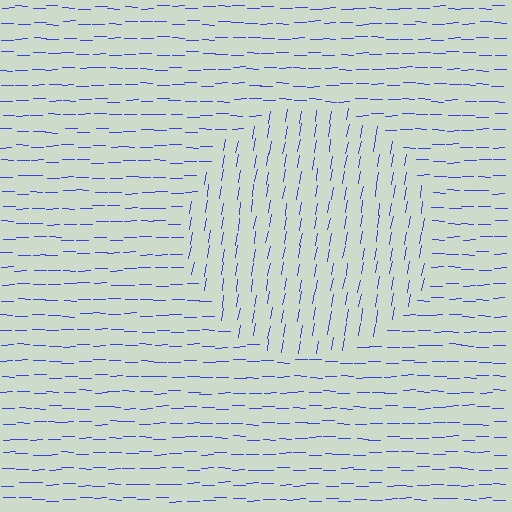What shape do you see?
I see a circle.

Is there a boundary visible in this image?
Yes, there is a texture boundary formed by a change in line orientation.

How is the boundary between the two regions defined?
The boundary is defined purely by a change in line orientation (approximately 80 degrees difference). All lines are the same color and thickness.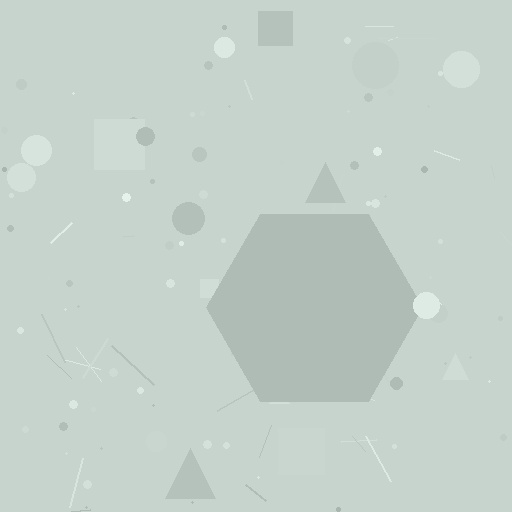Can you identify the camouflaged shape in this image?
The camouflaged shape is a hexagon.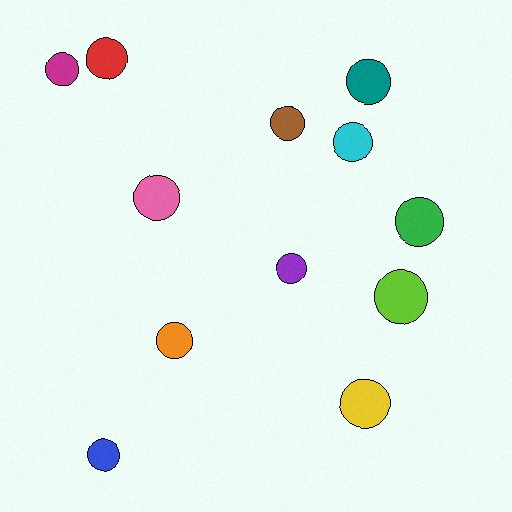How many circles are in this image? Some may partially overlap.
There are 12 circles.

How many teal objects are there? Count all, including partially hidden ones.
There is 1 teal object.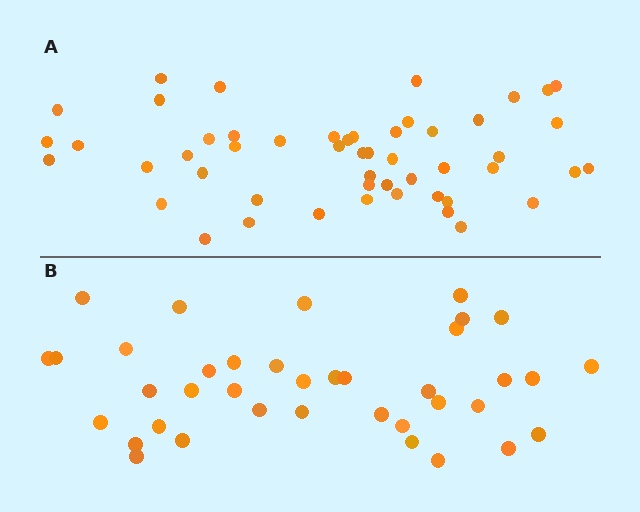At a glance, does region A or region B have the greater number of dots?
Region A (the top region) has more dots.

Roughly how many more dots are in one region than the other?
Region A has approximately 15 more dots than region B.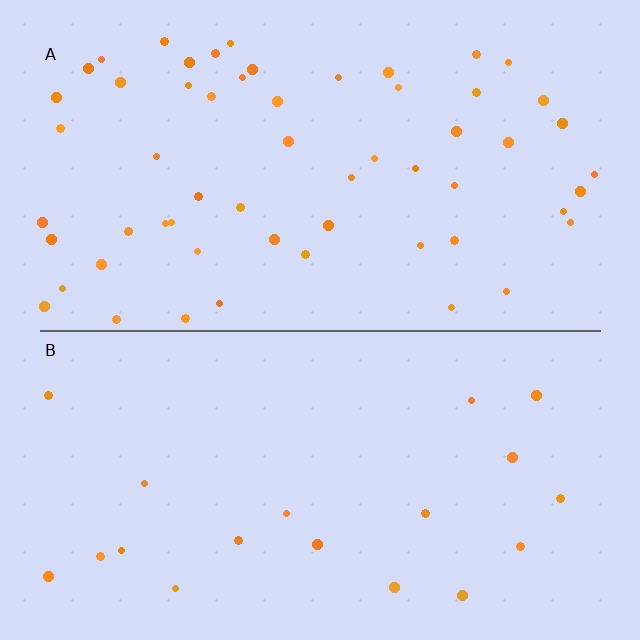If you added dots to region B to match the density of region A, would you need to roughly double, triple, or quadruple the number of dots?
Approximately triple.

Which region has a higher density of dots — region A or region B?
A (the top).